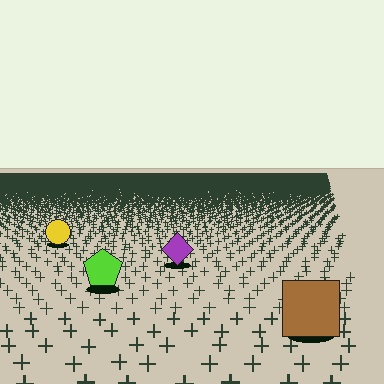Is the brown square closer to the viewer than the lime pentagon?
Yes. The brown square is closer — you can tell from the texture gradient: the ground texture is coarser near it.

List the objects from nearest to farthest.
From nearest to farthest: the brown square, the lime pentagon, the purple diamond, the yellow circle.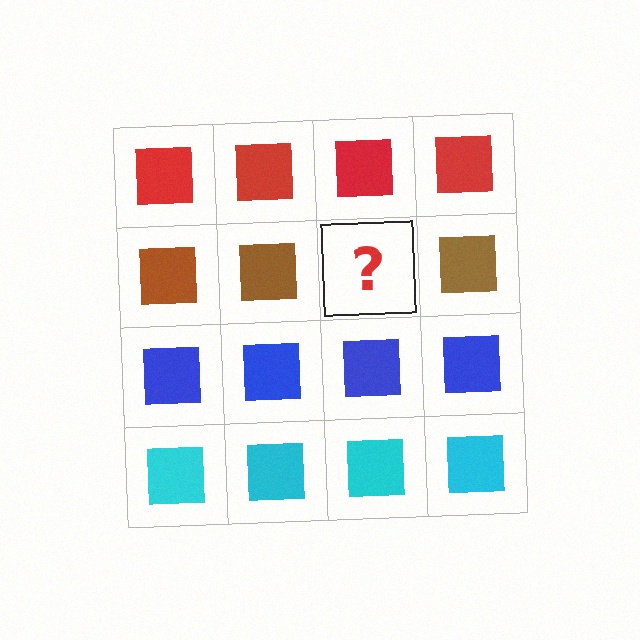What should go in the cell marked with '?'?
The missing cell should contain a brown square.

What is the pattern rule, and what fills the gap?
The rule is that each row has a consistent color. The gap should be filled with a brown square.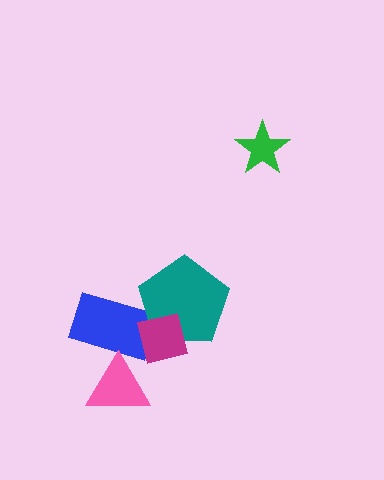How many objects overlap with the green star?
0 objects overlap with the green star.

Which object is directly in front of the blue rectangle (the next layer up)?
The teal pentagon is directly in front of the blue rectangle.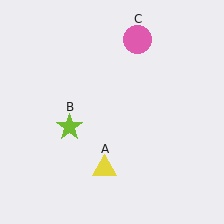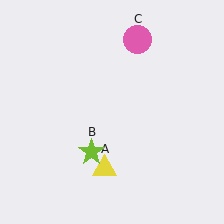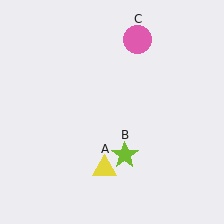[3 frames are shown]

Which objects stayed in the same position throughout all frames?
Yellow triangle (object A) and pink circle (object C) remained stationary.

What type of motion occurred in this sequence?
The lime star (object B) rotated counterclockwise around the center of the scene.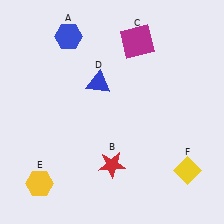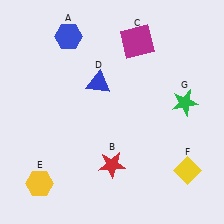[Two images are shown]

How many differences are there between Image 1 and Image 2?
There is 1 difference between the two images.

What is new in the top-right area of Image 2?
A green star (G) was added in the top-right area of Image 2.